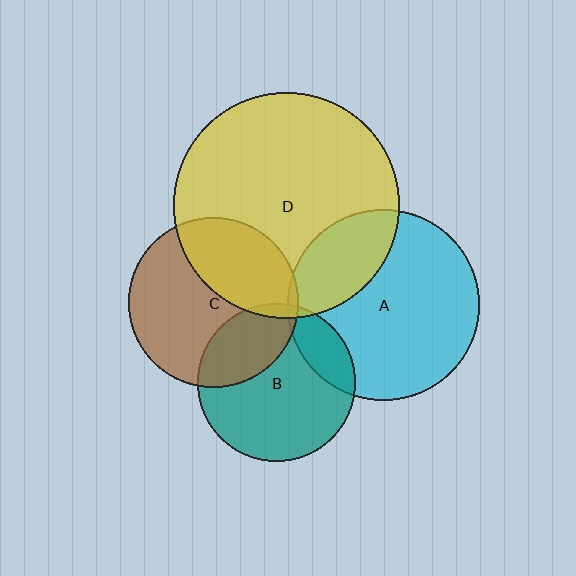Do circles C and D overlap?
Yes.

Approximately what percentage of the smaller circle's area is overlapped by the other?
Approximately 35%.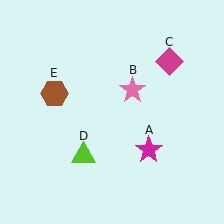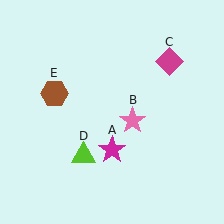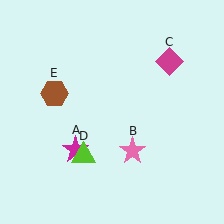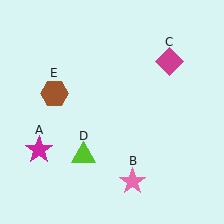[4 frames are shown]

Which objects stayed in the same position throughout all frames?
Magenta diamond (object C) and lime triangle (object D) and brown hexagon (object E) remained stationary.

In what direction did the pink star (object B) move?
The pink star (object B) moved down.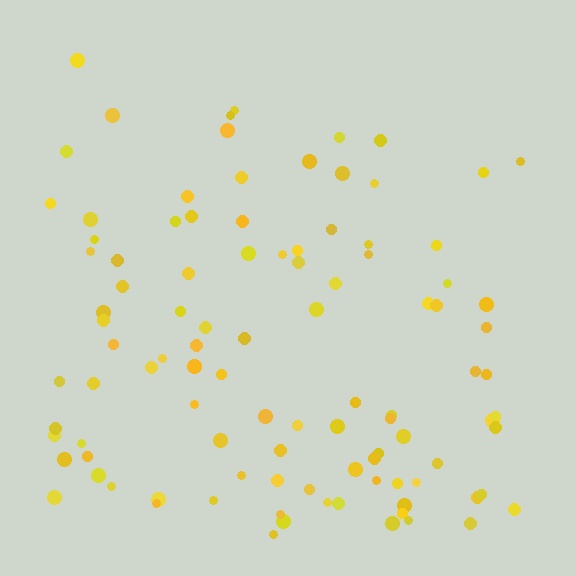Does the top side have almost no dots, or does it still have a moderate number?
Still a moderate number, just noticeably fewer than the bottom.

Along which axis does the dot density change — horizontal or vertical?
Vertical.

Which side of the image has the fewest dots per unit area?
The top.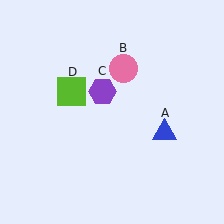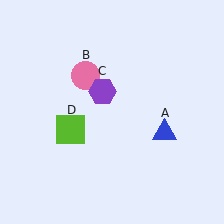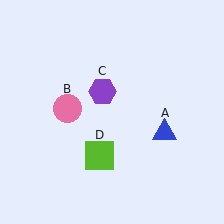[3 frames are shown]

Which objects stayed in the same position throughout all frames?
Blue triangle (object A) and purple hexagon (object C) remained stationary.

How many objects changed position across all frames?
2 objects changed position: pink circle (object B), lime square (object D).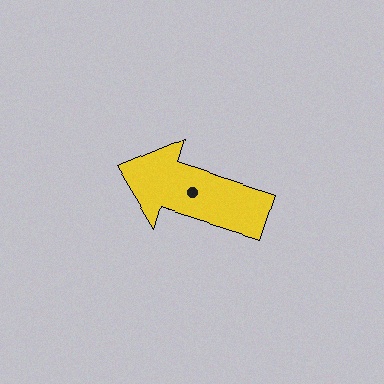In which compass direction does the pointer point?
West.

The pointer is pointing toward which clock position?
Roughly 10 o'clock.